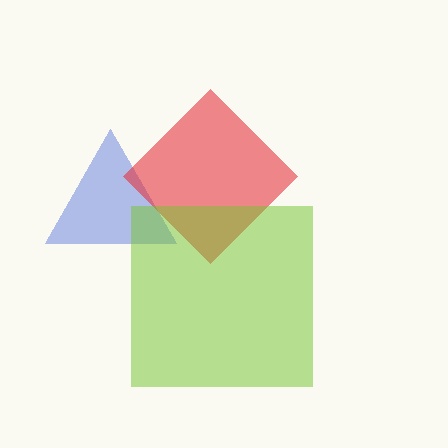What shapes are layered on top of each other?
The layered shapes are: a blue triangle, a red diamond, a lime square.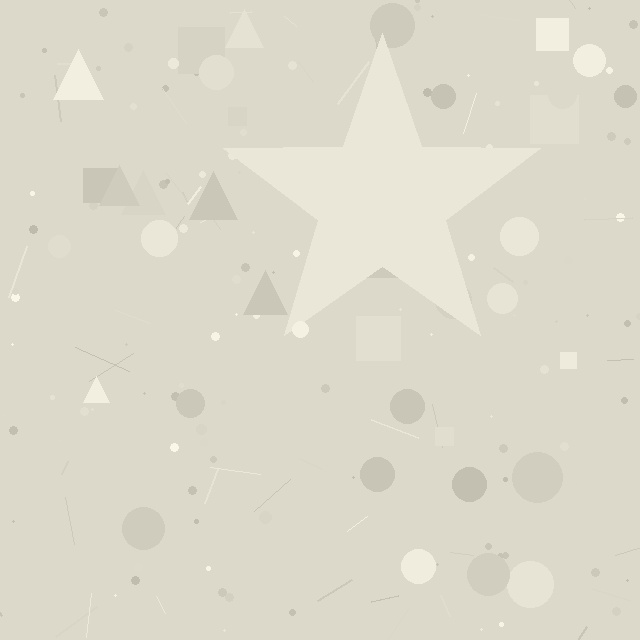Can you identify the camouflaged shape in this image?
The camouflaged shape is a star.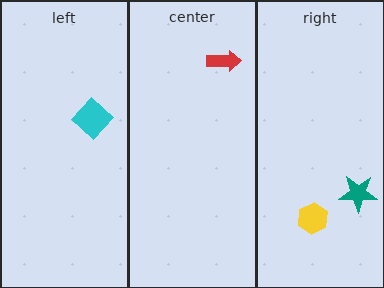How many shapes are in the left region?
1.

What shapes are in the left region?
The cyan diamond.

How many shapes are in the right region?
2.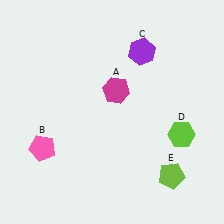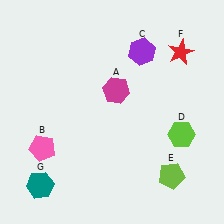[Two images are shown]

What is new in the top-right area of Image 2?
A red star (F) was added in the top-right area of Image 2.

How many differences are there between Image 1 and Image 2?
There are 2 differences between the two images.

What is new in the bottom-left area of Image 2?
A teal hexagon (G) was added in the bottom-left area of Image 2.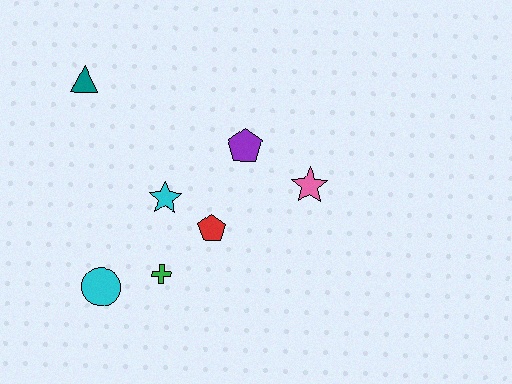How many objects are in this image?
There are 7 objects.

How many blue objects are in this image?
There are no blue objects.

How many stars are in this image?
There are 2 stars.